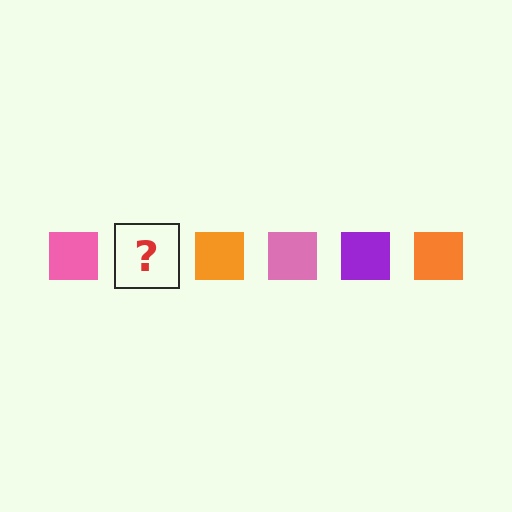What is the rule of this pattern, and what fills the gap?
The rule is that the pattern cycles through pink, purple, orange squares. The gap should be filled with a purple square.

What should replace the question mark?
The question mark should be replaced with a purple square.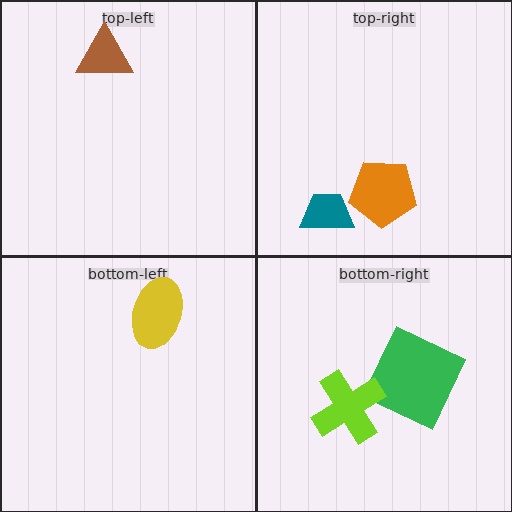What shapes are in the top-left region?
The brown triangle.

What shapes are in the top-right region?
The teal trapezoid, the orange pentagon.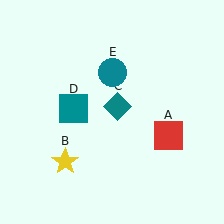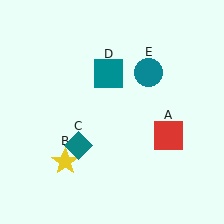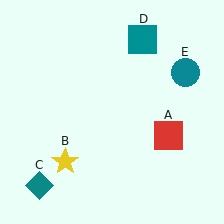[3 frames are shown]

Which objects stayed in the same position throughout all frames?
Red square (object A) and yellow star (object B) remained stationary.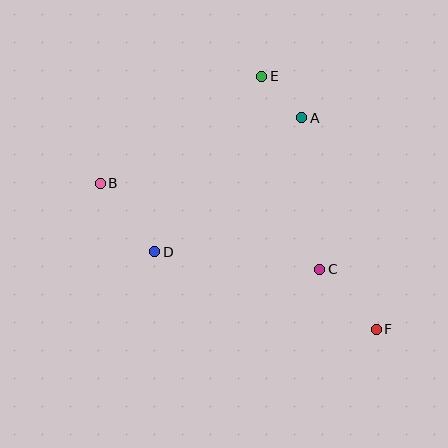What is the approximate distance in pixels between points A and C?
The distance between A and C is approximately 152 pixels.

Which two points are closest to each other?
Points A and E are closest to each other.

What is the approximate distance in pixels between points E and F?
The distance between E and F is approximately 277 pixels.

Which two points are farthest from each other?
Points B and F are farthest from each other.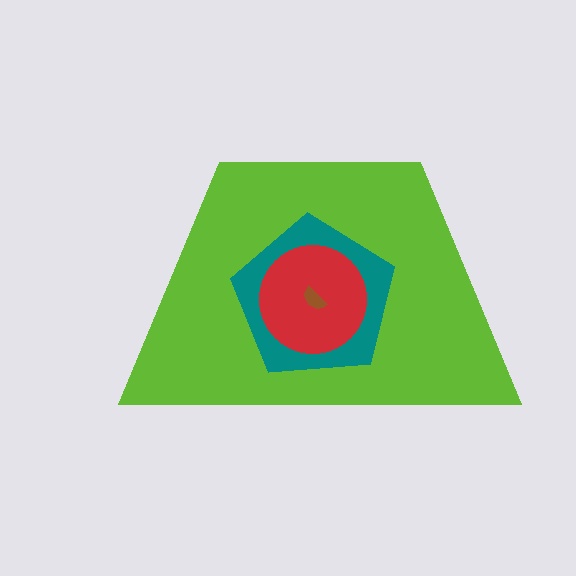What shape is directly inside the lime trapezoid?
The teal pentagon.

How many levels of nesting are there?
4.